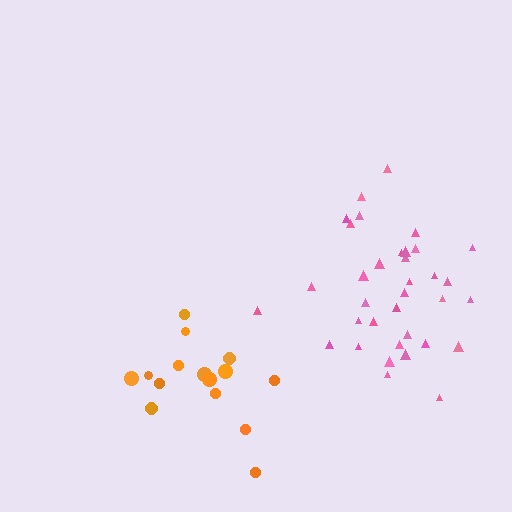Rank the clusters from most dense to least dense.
pink, orange.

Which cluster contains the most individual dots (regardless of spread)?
Pink (35).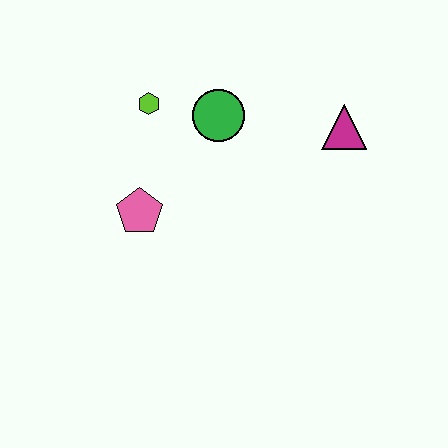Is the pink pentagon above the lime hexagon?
No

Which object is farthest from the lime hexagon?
The magenta triangle is farthest from the lime hexagon.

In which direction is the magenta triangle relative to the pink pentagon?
The magenta triangle is to the right of the pink pentagon.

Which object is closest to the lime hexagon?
The green circle is closest to the lime hexagon.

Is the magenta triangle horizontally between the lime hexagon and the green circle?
No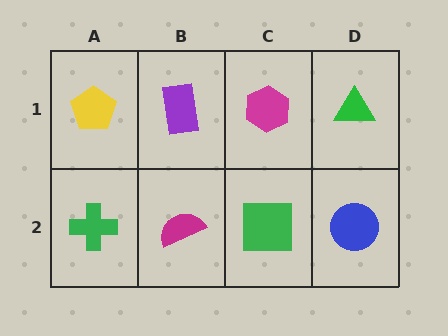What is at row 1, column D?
A green triangle.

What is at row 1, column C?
A magenta hexagon.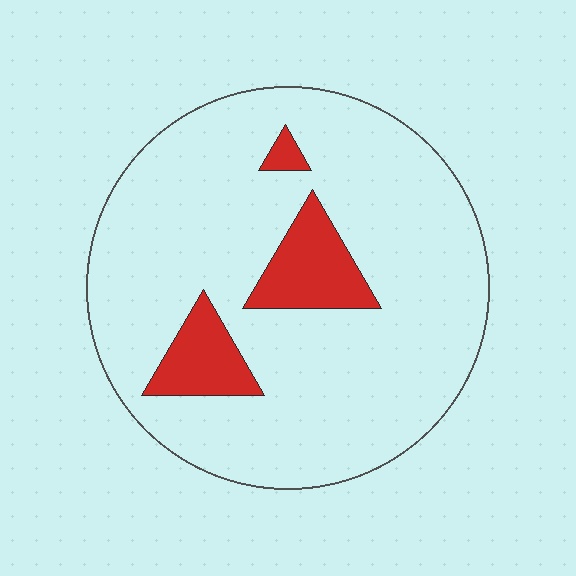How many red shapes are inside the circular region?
3.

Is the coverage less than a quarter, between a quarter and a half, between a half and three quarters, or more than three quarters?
Less than a quarter.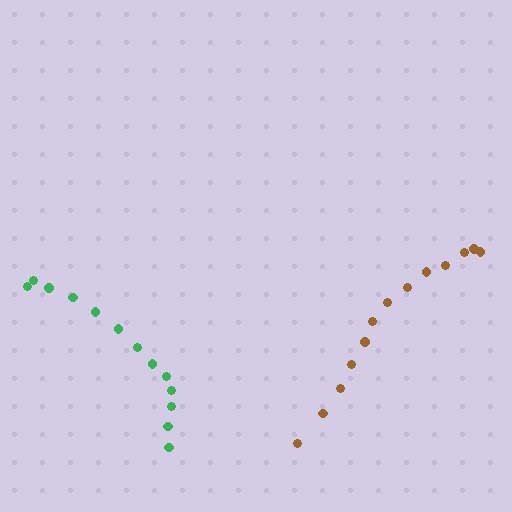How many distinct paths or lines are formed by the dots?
There are 2 distinct paths.